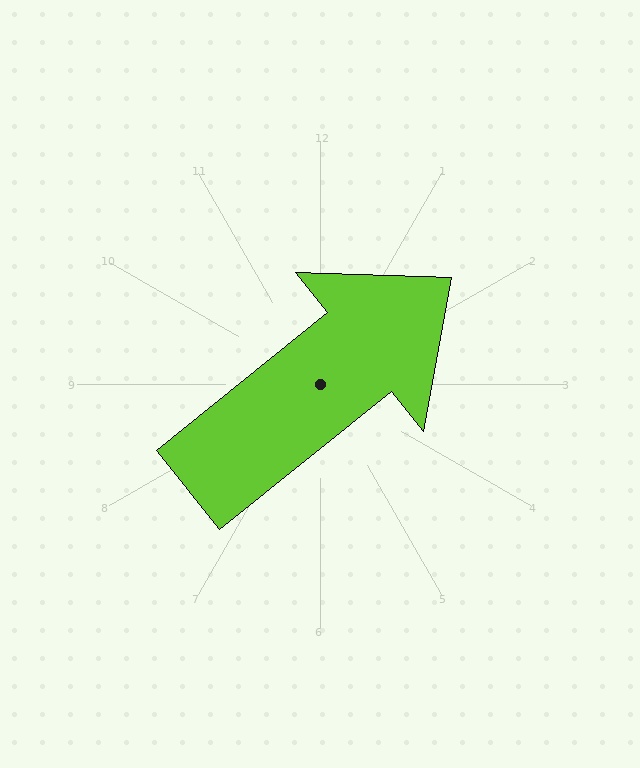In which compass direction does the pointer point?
Northeast.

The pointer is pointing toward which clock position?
Roughly 2 o'clock.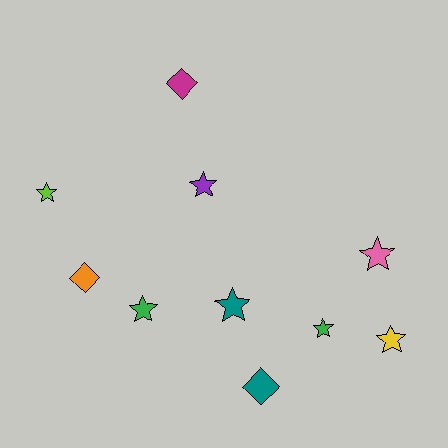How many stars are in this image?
There are 7 stars.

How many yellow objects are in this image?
There is 1 yellow object.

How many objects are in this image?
There are 10 objects.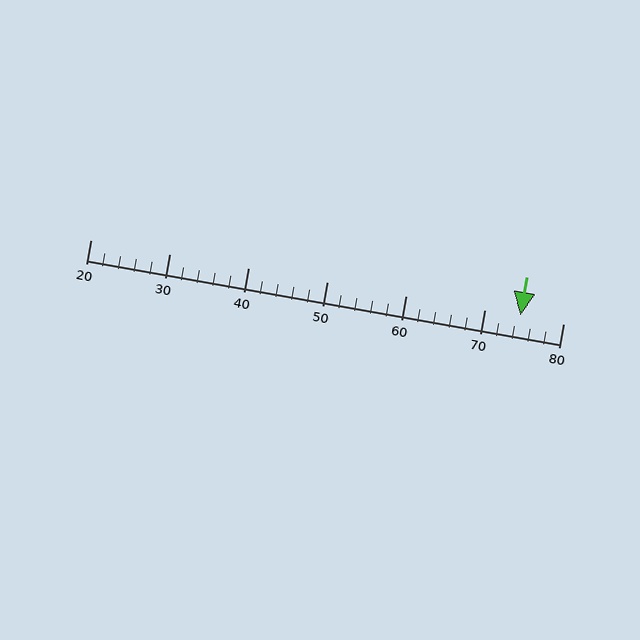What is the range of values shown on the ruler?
The ruler shows values from 20 to 80.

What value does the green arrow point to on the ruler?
The green arrow points to approximately 75.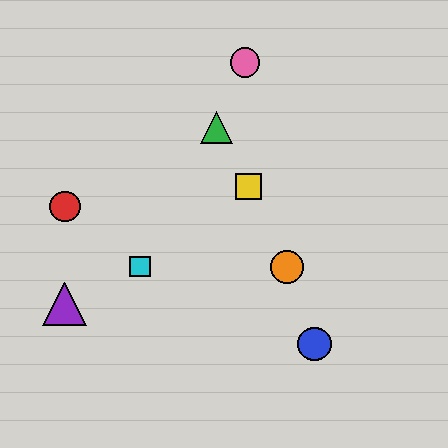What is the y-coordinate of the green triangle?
The green triangle is at y≈128.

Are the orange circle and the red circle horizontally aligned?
No, the orange circle is at y≈267 and the red circle is at y≈206.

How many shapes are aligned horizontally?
2 shapes (the orange circle, the cyan square) are aligned horizontally.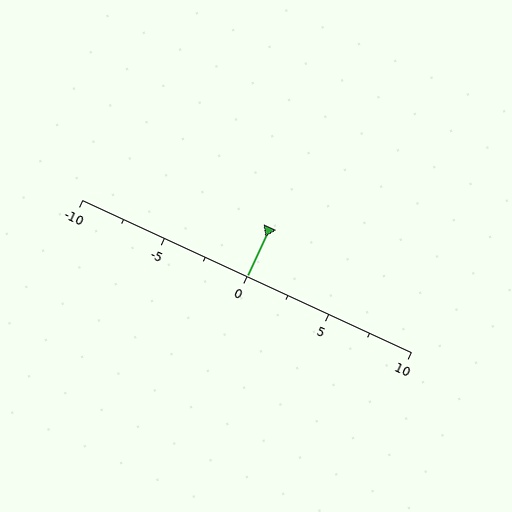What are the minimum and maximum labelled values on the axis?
The axis runs from -10 to 10.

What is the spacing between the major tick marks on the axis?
The major ticks are spaced 5 apart.